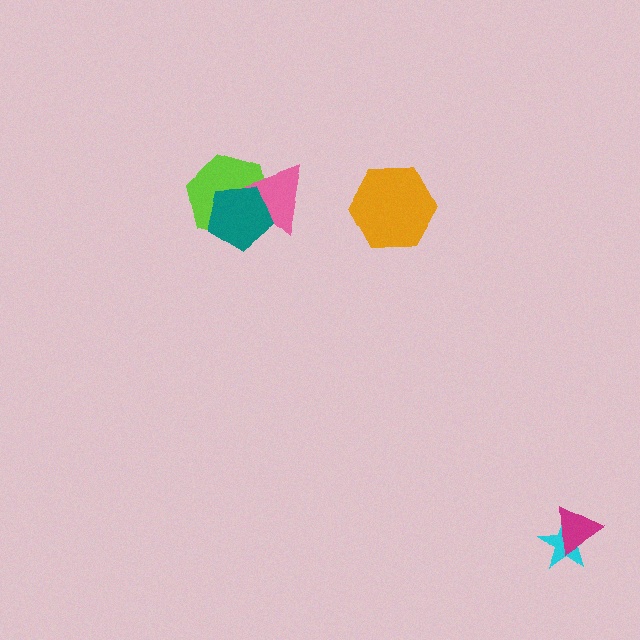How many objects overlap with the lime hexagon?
2 objects overlap with the lime hexagon.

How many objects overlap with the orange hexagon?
0 objects overlap with the orange hexagon.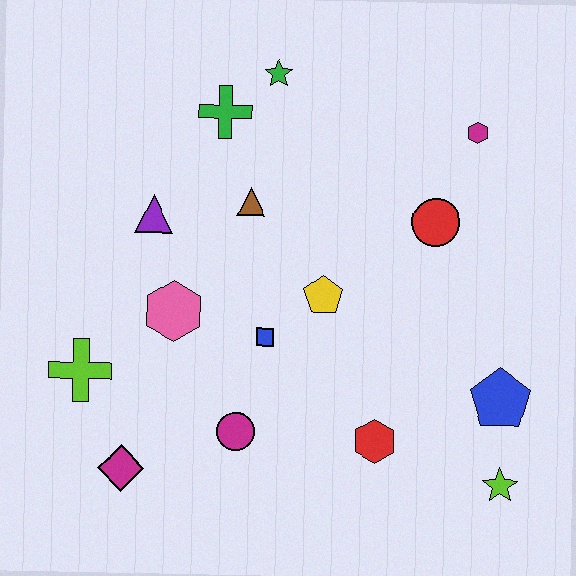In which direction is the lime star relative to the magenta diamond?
The lime star is to the right of the magenta diamond.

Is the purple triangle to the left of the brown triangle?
Yes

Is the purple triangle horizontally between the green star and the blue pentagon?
No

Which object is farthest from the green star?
The lime star is farthest from the green star.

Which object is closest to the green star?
The green cross is closest to the green star.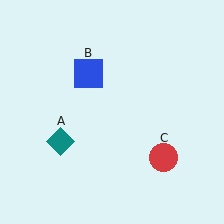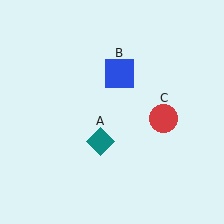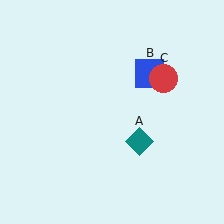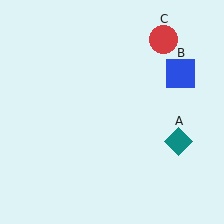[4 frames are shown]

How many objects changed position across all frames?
3 objects changed position: teal diamond (object A), blue square (object B), red circle (object C).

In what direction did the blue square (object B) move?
The blue square (object B) moved right.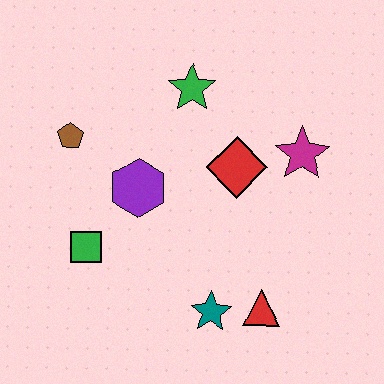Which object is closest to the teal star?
The red triangle is closest to the teal star.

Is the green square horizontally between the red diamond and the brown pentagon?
Yes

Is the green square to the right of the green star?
No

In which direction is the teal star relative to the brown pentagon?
The teal star is below the brown pentagon.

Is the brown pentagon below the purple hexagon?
No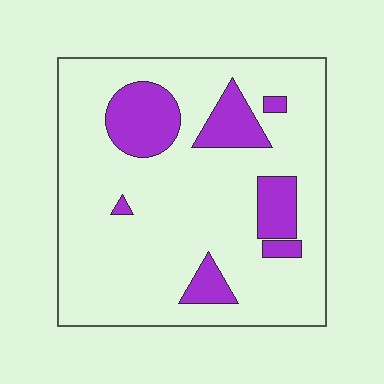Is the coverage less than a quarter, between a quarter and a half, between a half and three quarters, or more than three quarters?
Less than a quarter.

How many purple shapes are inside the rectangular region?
7.